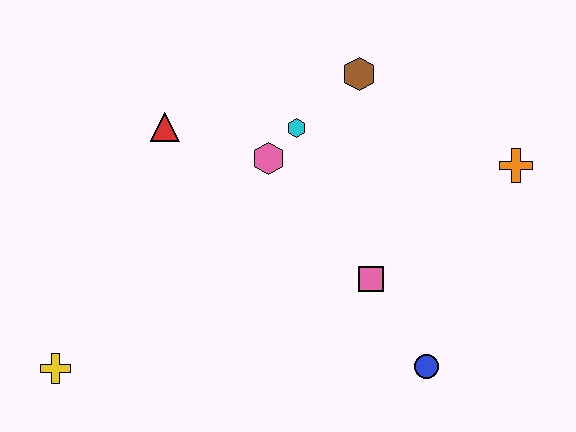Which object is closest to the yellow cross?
The red triangle is closest to the yellow cross.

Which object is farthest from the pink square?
The yellow cross is farthest from the pink square.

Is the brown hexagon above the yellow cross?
Yes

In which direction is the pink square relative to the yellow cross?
The pink square is to the right of the yellow cross.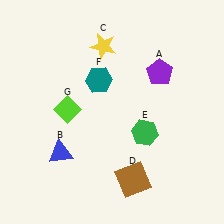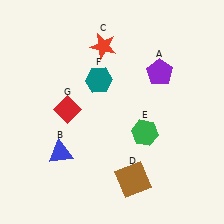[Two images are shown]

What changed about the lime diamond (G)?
In Image 1, G is lime. In Image 2, it changed to red.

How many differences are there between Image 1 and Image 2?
There are 2 differences between the two images.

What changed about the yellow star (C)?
In Image 1, C is yellow. In Image 2, it changed to red.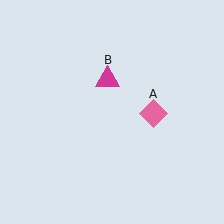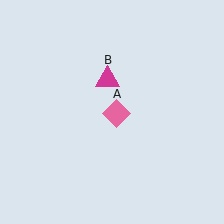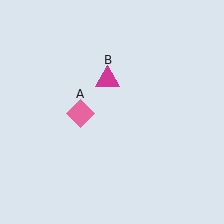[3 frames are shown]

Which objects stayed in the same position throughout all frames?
Magenta triangle (object B) remained stationary.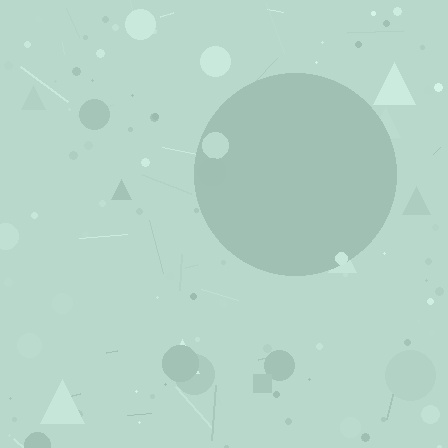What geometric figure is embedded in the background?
A circle is embedded in the background.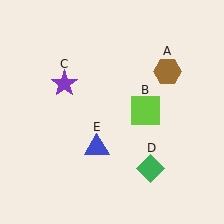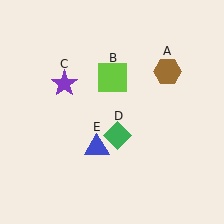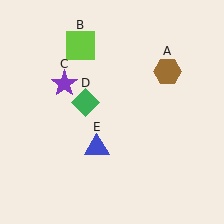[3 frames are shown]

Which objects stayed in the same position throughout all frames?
Brown hexagon (object A) and purple star (object C) and blue triangle (object E) remained stationary.